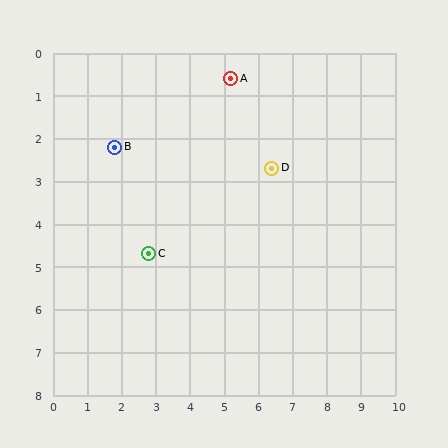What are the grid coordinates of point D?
Point D is at approximately (6.4, 2.7).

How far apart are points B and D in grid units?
Points B and D are about 4.6 grid units apart.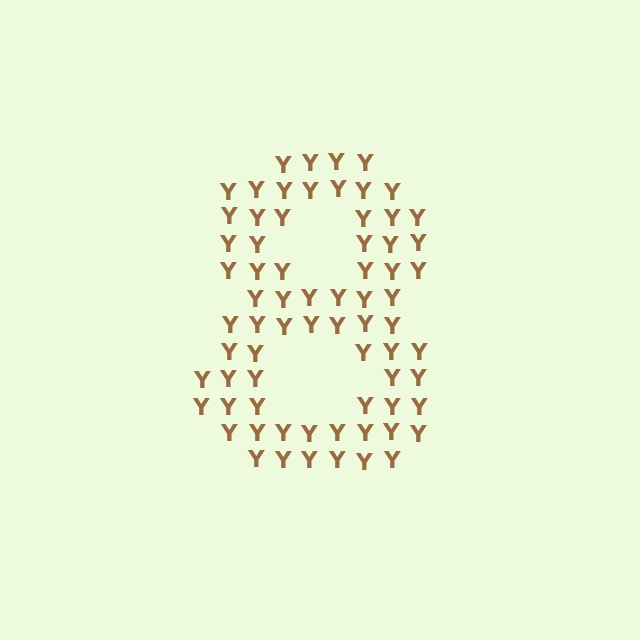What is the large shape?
The large shape is the digit 8.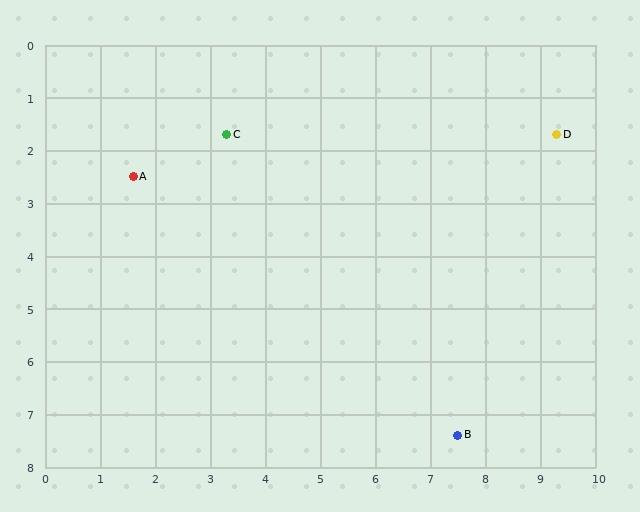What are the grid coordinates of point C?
Point C is at approximately (3.3, 1.7).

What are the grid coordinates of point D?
Point D is at approximately (9.3, 1.7).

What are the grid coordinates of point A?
Point A is at approximately (1.6, 2.5).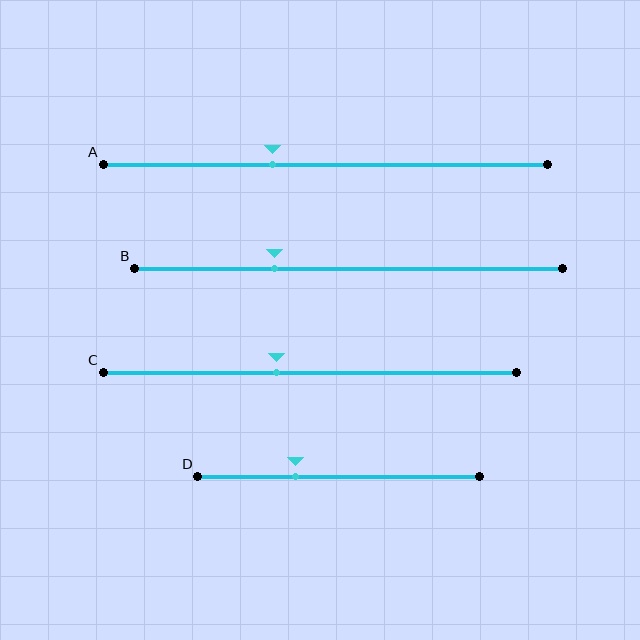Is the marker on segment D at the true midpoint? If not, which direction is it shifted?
No, the marker on segment D is shifted to the left by about 15% of the segment length.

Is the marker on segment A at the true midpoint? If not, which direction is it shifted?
No, the marker on segment A is shifted to the left by about 12% of the segment length.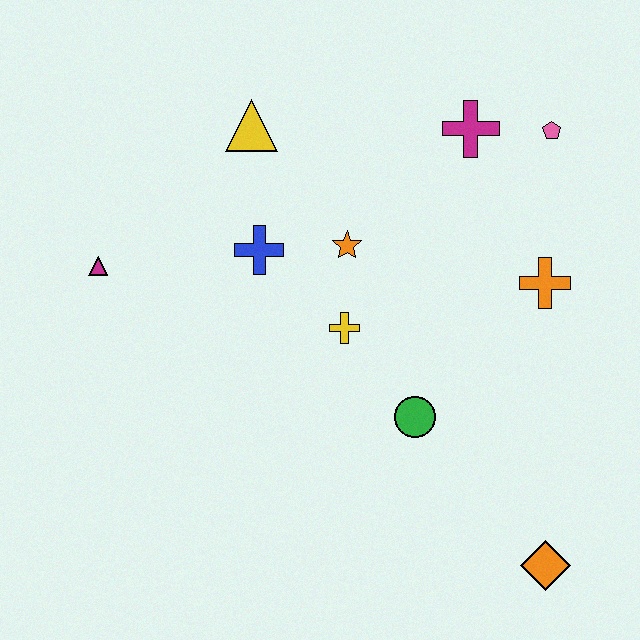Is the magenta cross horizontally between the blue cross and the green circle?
No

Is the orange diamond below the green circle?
Yes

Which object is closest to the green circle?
The yellow cross is closest to the green circle.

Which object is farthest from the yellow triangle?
The orange diamond is farthest from the yellow triangle.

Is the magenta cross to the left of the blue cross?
No